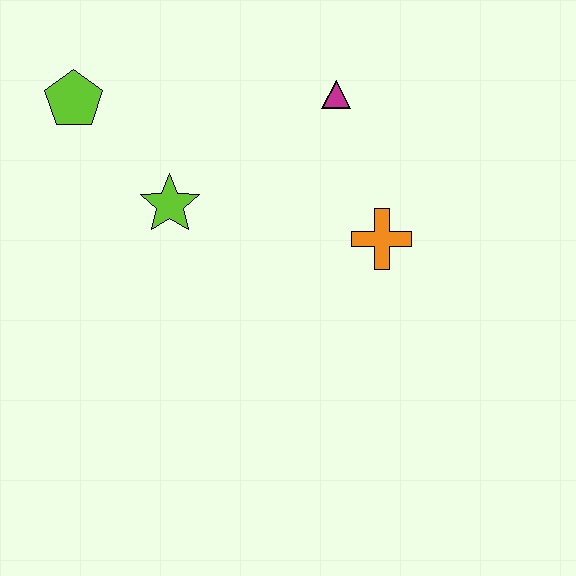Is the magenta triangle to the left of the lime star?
No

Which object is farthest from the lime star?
The orange cross is farthest from the lime star.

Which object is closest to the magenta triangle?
The orange cross is closest to the magenta triangle.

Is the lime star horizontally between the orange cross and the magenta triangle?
No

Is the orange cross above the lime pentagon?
No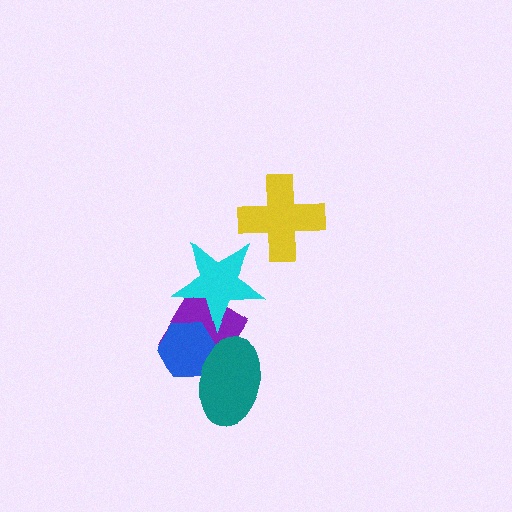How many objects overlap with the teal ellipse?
2 objects overlap with the teal ellipse.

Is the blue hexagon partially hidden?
Yes, it is partially covered by another shape.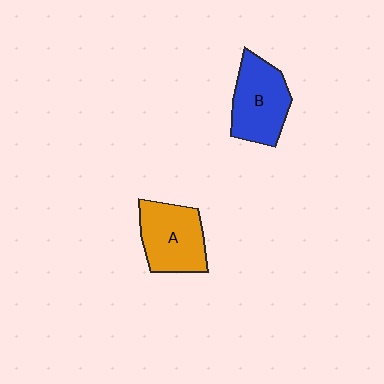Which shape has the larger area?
Shape B (blue).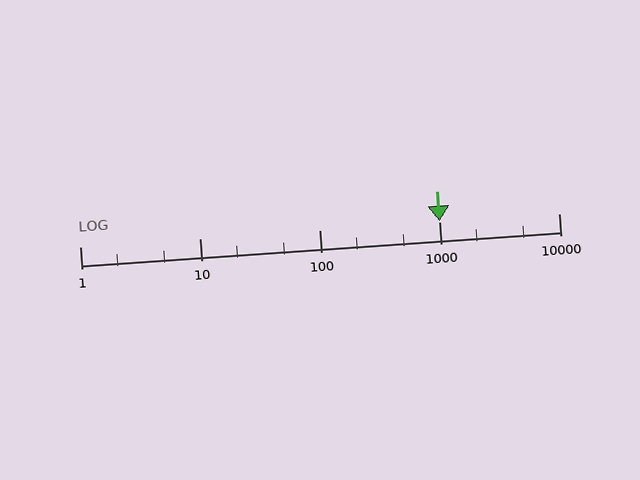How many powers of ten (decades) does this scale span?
The scale spans 4 decades, from 1 to 10000.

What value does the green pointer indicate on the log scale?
The pointer indicates approximately 1000.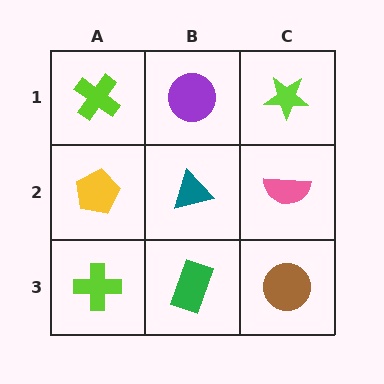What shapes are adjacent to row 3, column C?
A pink semicircle (row 2, column C), a green rectangle (row 3, column B).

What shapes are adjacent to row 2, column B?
A purple circle (row 1, column B), a green rectangle (row 3, column B), a yellow pentagon (row 2, column A), a pink semicircle (row 2, column C).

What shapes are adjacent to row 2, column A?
A lime cross (row 1, column A), a lime cross (row 3, column A), a teal triangle (row 2, column B).